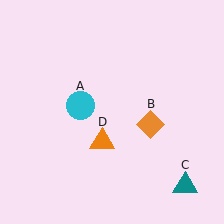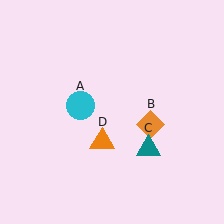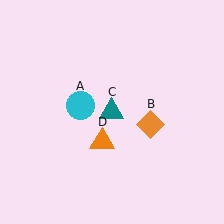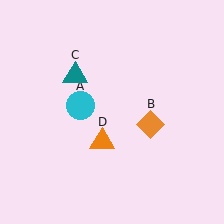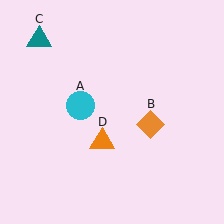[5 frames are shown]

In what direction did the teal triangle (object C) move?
The teal triangle (object C) moved up and to the left.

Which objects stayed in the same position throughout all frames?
Cyan circle (object A) and orange diamond (object B) and orange triangle (object D) remained stationary.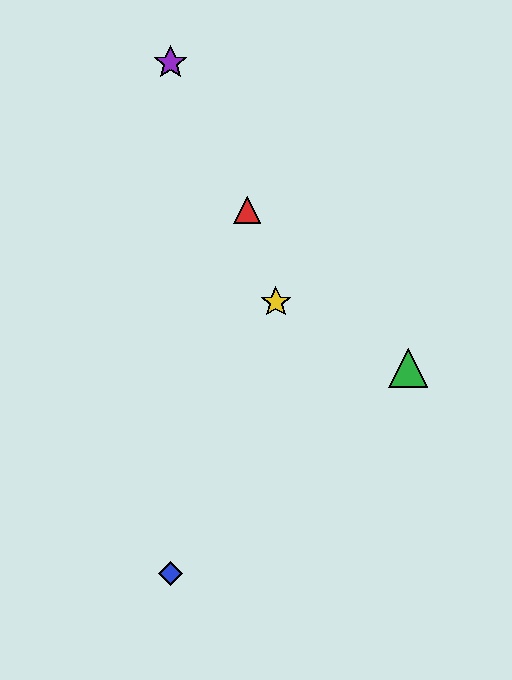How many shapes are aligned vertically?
2 shapes (the blue diamond, the purple star) are aligned vertically.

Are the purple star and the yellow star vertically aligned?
No, the purple star is at x≈171 and the yellow star is at x≈276.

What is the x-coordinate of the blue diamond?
The blue diamond is at x≈171.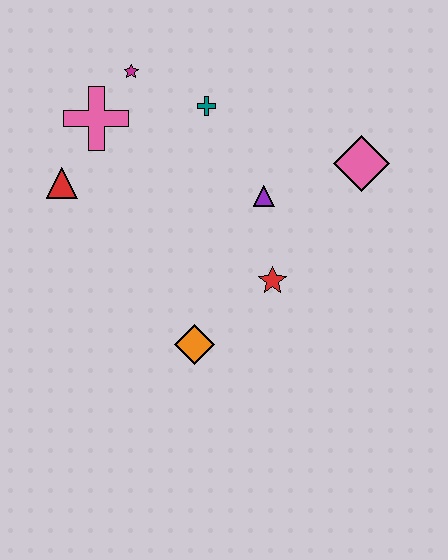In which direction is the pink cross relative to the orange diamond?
The pink cross is above the orange diamond.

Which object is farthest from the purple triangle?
The red triangle is farthest from the purple triangle.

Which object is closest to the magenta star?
The pink cross is closest to the magenta star.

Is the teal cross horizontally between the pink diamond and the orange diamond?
Yes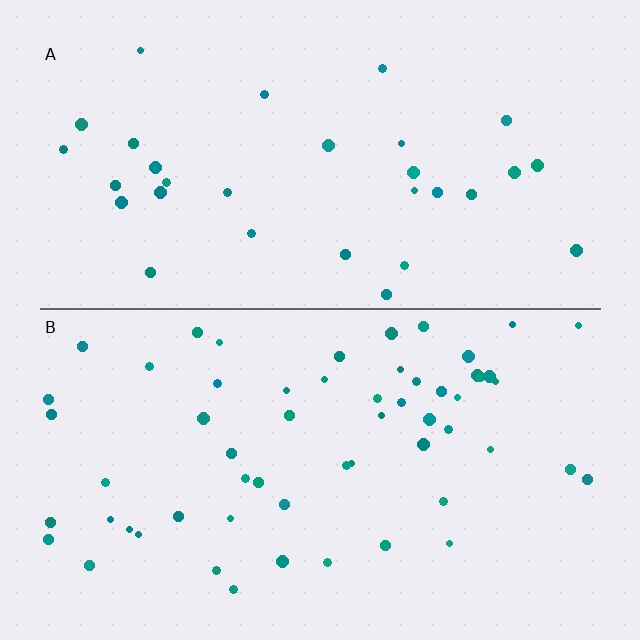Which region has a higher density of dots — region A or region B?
B (the bottom).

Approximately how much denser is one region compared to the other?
Approximately 1.9× — region B over region A.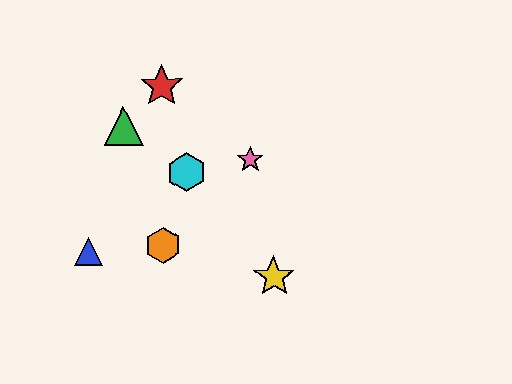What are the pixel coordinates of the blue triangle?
The blue triangle is at (89, 252).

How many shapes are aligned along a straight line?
3 shapes (the purple hexagon, the orange hexagon, the pink star) are aligned along a straight line.